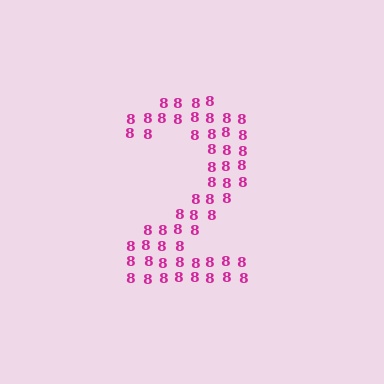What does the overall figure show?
The overall figure shows the digit 2.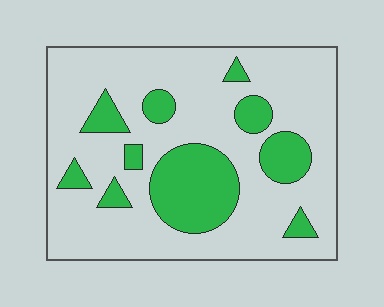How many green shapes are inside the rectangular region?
10.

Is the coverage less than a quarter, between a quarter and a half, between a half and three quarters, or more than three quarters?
Less than a quarter.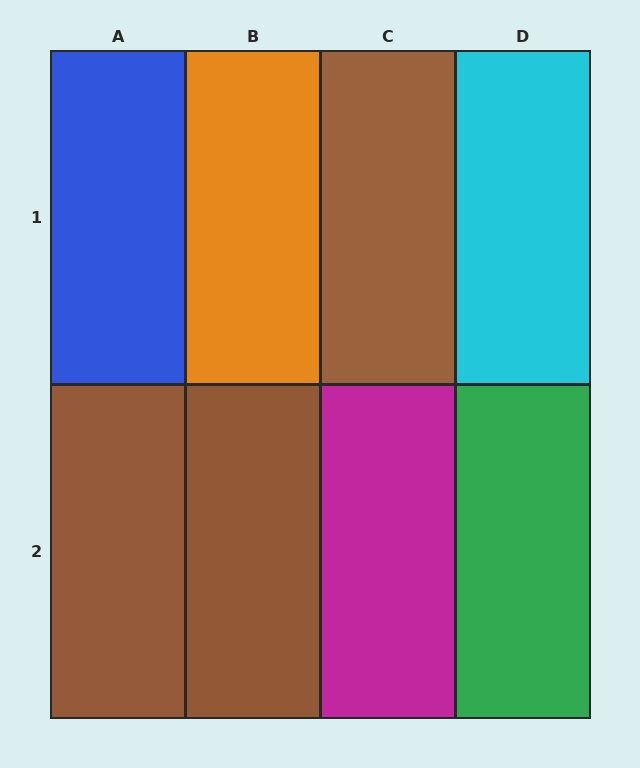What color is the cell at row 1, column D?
Cyan.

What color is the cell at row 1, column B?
Orange.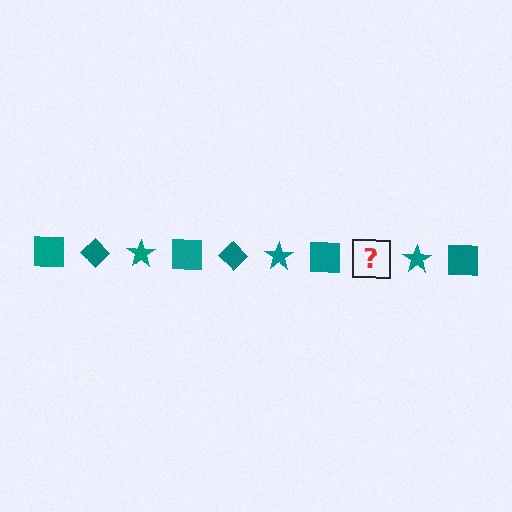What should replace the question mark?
The question mark should be replaced with a teal diamond.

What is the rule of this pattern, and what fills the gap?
The rule is that the pattern cycles through square, diamond, star shapes in teal. The gap should be filled with a teal diamond.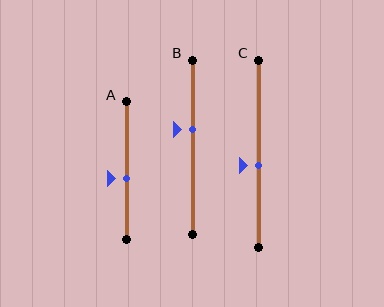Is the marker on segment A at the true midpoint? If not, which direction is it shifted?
No, the marker on segment A is shifted downward by about 6% of the segment length.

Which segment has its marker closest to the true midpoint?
Segment A has its marker closest to the true midpoint.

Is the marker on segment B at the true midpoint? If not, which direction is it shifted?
No, the marker on segment B is shifted upward by about 10% of the segment length.